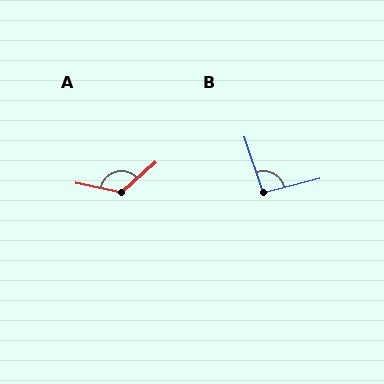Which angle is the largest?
A, at approximately 127 degrees.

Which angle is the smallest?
B, at approximately 94 degrees.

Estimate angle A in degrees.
Approximately 127 degrees.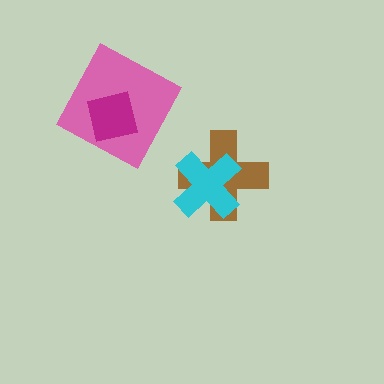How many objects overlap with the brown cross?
1 object overlaps with the brown cross.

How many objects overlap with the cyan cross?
1 object overlaps with the cyan cross.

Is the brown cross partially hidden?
Yes, it is partially covered by another shape.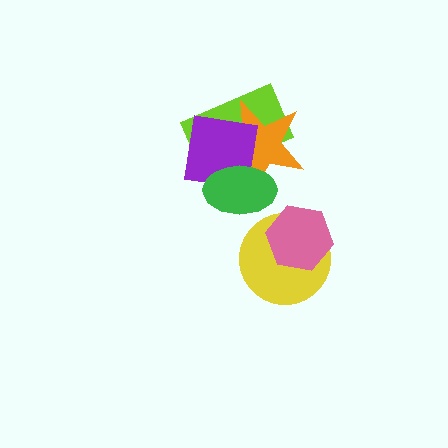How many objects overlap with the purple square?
3 objects overlap with the purple square.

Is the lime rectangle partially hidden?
Yes, it is partially covered by another shape.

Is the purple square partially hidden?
Yes, it is partially covered by another shape.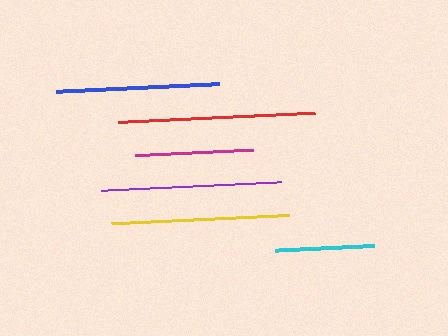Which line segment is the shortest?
The cyan line is the shortest at approximately 99 pixels.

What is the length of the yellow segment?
The yellow segment is approximately 178 pixels long.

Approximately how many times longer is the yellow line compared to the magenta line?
The yellow line is approximately 1.5 times the length of the magenta line.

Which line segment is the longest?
The red line is the longest at approximately 196 pixels.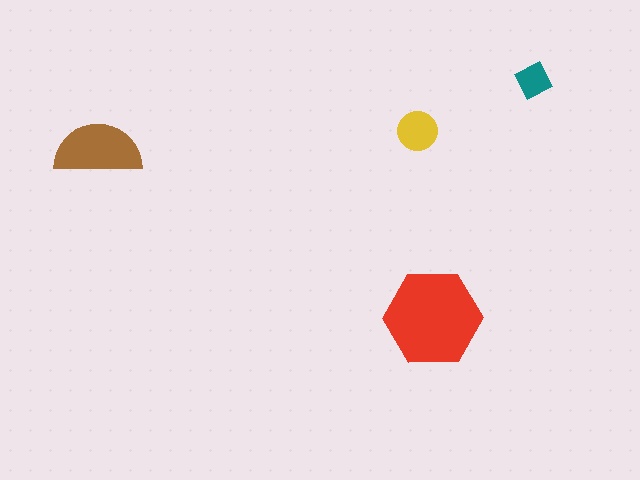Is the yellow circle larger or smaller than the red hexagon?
Smaller.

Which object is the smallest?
The teal diamond.